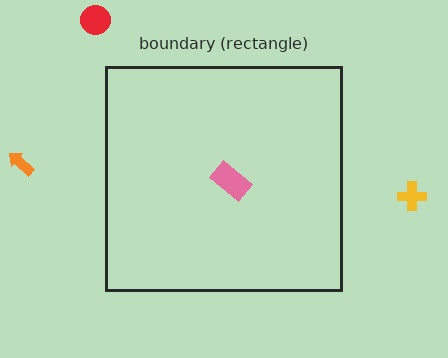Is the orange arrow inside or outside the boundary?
Outside.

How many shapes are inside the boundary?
1 inside, 3 outside.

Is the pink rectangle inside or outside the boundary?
Inside.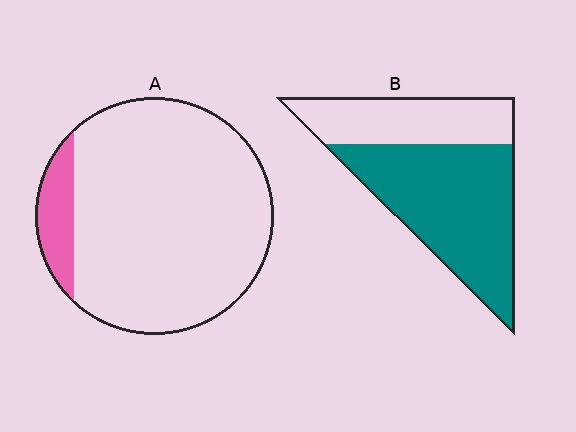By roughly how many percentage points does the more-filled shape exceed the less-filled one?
By roughly 55 percentage points (B over A).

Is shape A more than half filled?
No.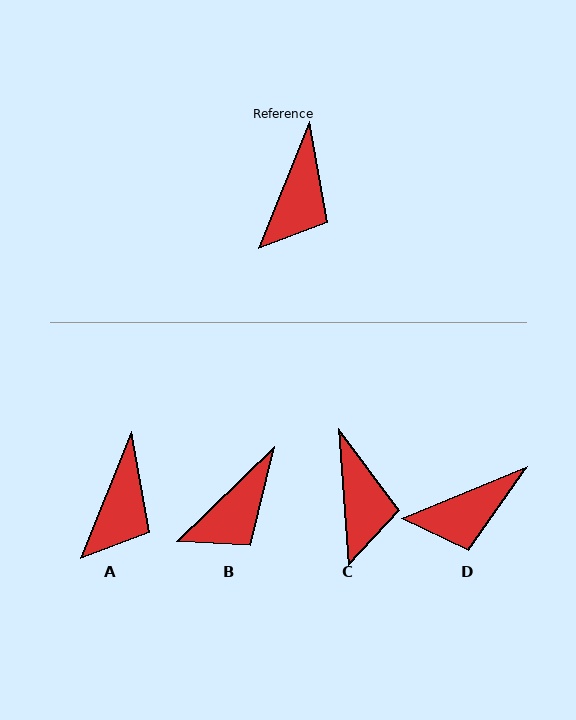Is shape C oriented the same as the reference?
No, it is off by about 26 degrees.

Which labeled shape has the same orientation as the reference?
A.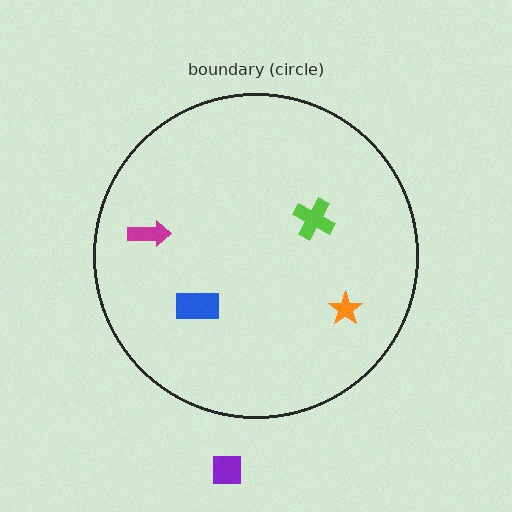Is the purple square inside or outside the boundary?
Outside.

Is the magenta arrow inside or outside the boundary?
Inside.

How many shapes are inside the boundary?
4 inside, 1 outside.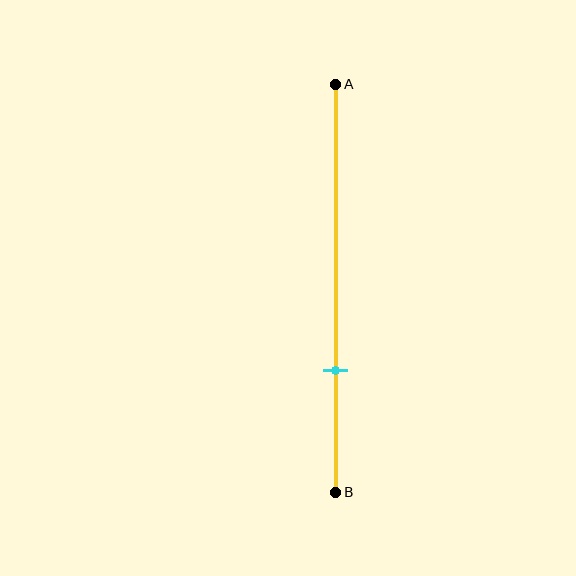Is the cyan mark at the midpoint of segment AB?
No, the mark is at about 70% from A, not at the 50% midpoint.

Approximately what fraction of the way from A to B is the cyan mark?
The cyan mark is approximately 70% of the way from A to B.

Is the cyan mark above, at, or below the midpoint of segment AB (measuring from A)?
The cyan mark is below the midpoint of segment AB.